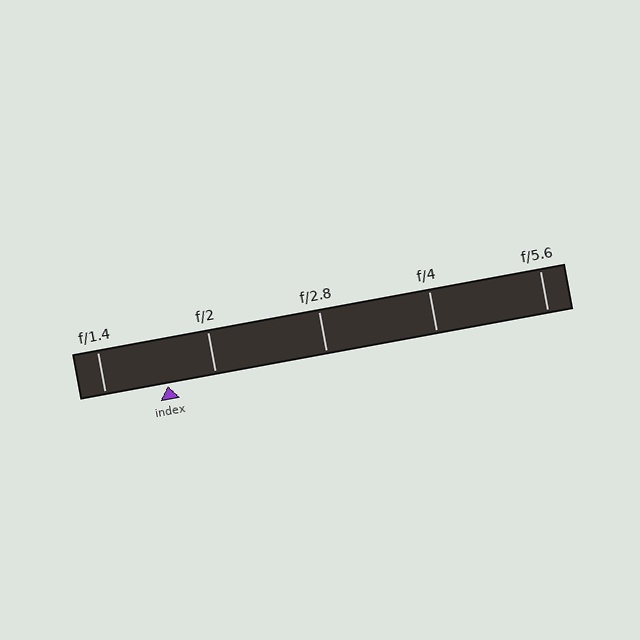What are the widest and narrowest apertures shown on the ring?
The widest aperture shown is f/1.4 and the narrowest is f/5.6.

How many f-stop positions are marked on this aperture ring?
There are 5 f-stop positions marked.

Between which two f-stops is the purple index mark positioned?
The index mark is between f/1.4 and f/2.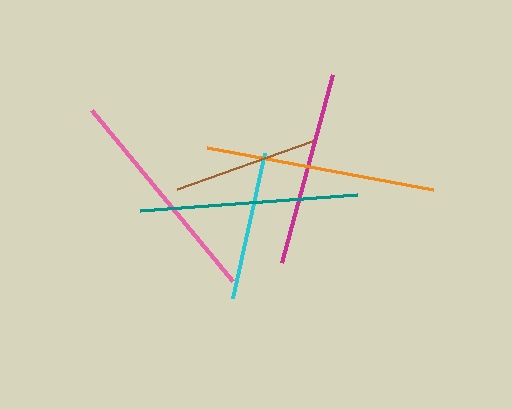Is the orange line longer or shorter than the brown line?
The orange line is longer than the brown line.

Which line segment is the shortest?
The brown line is the shortest at approximately 143 pixels.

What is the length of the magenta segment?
The magenta segment is approximately 195 pixels long.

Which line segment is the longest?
The orange line is the longest at approximately 230 pixels.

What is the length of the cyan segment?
The cyan segment is approximately 149 pixels long.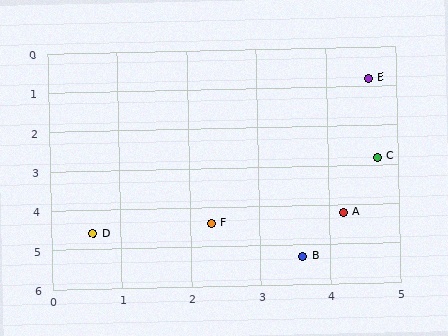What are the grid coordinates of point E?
Point E is at approximately (4.6, 0.8).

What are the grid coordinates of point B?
Point B is at approximately (3.6, 5.3).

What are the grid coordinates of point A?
Point A is at approximately (4.2, 4.2).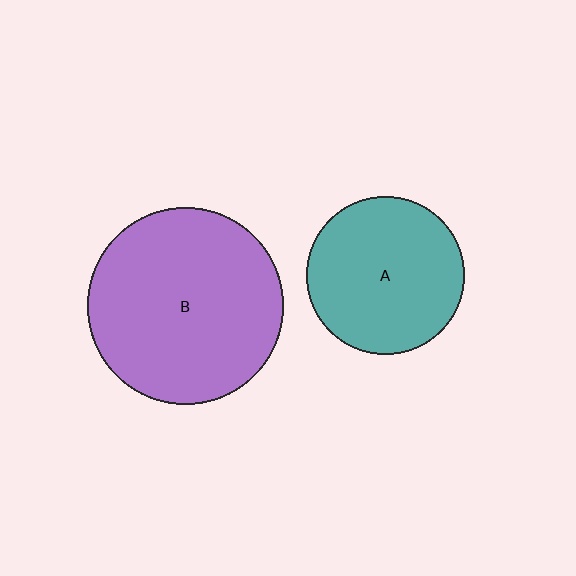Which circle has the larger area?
Circle B (purple).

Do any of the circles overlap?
No, none of the circles overlap.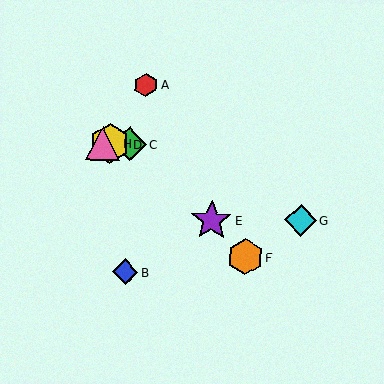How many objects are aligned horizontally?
3 objects (C, D, H) are aligned horizontally.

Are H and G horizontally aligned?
No, H is at y≈143 and G is at y≈220.